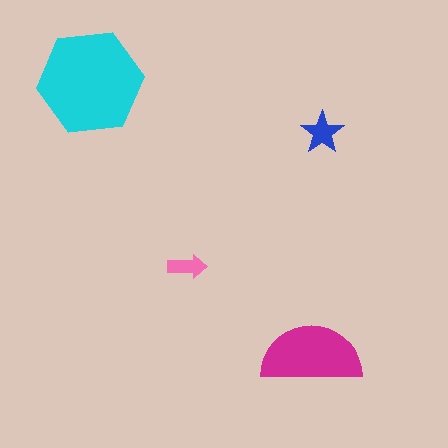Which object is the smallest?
The pink arrow.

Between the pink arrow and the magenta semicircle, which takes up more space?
The magenta semicircle.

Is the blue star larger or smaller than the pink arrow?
Larger.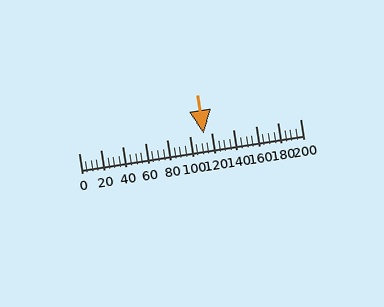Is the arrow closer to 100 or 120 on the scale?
The arrow is closer to 120.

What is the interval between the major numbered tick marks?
The major tick marks are spaced 20 units apart.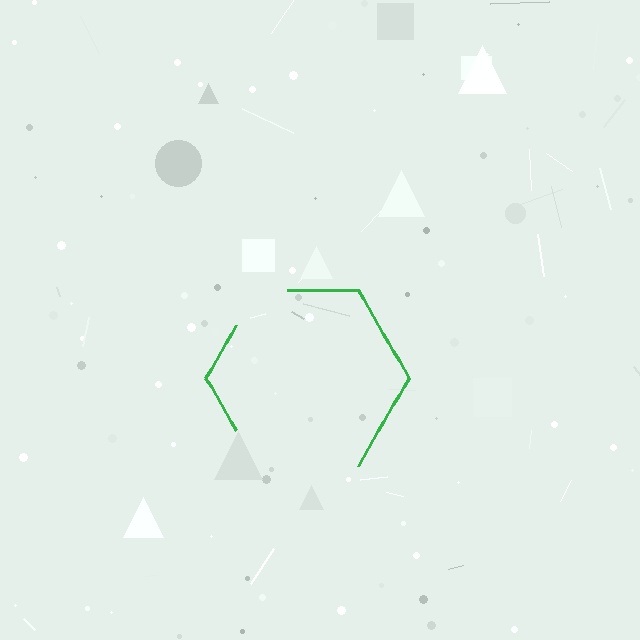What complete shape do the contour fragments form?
The contour fragments form a hexagon.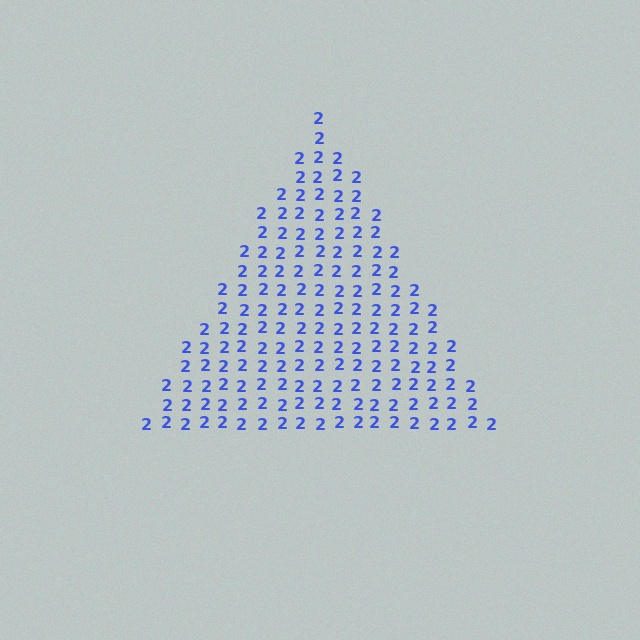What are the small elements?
The small elements are digit 2's.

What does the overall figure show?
The overall figure shows a triangle.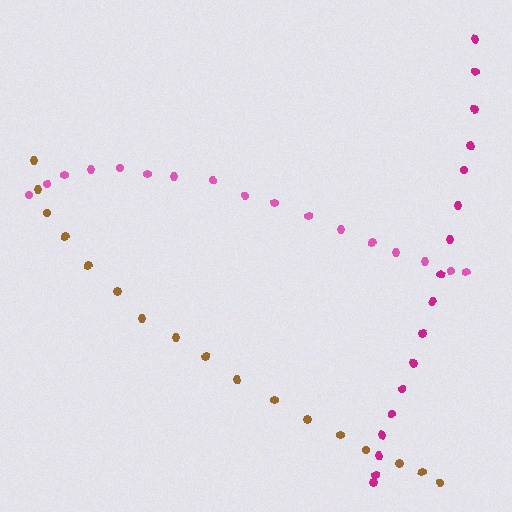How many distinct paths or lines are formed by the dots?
There are 3 distinct paths.